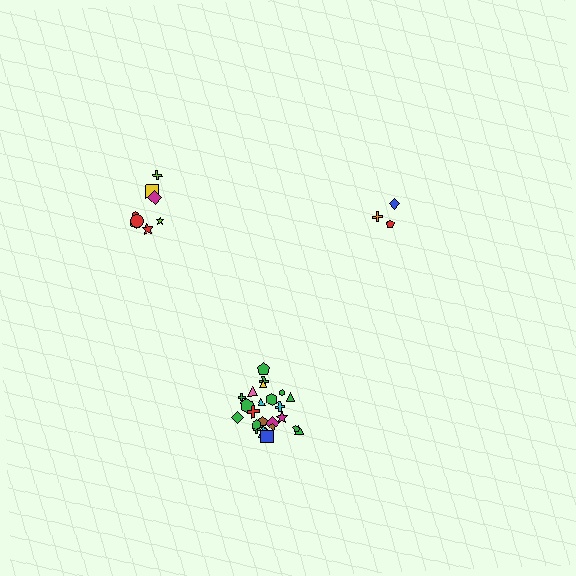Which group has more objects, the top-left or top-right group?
The top-left group.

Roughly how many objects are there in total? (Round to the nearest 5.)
Roughly 35 objects in total.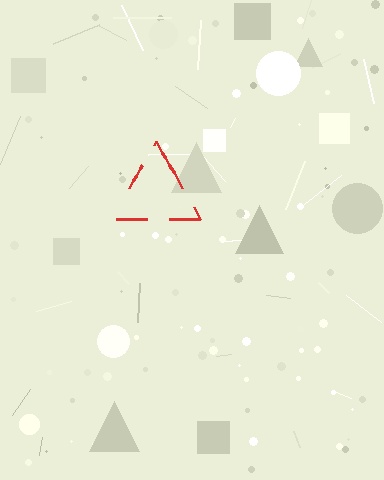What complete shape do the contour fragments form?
The contour fragments form a triangle.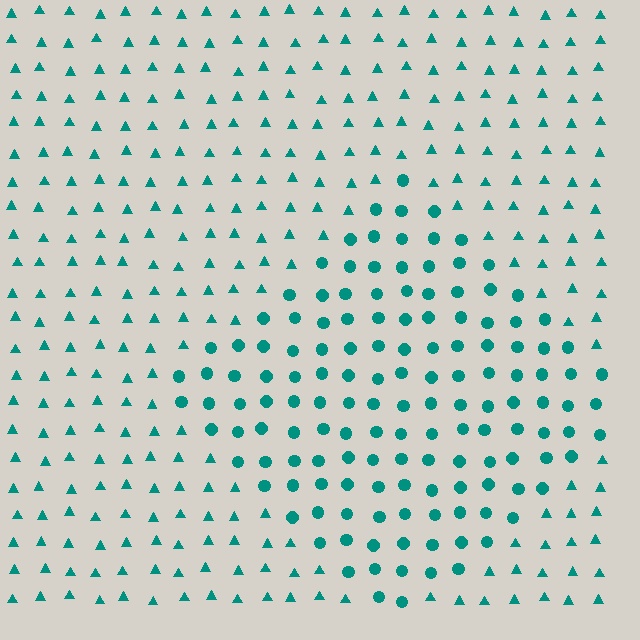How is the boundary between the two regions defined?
The boundary is defined by a change in element shape: circles inside vs. triangles outside. All elements share the same color and spacing.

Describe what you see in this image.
The image is filled with small teal elements arranged in a uniform grid. A diamond-shaped region contains circles, while the surrounding area contains triangles. The boundary is defined purely by the change in element shape.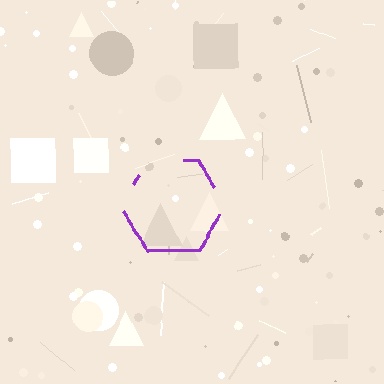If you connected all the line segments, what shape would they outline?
They would outline a hexagon.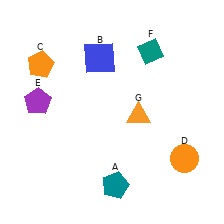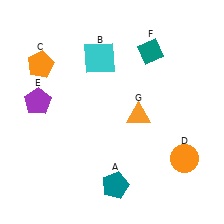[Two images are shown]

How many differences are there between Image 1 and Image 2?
There is 1 difference between the two images.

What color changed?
The square (B) changed from blue in Image 1 to cyan in Image 2.